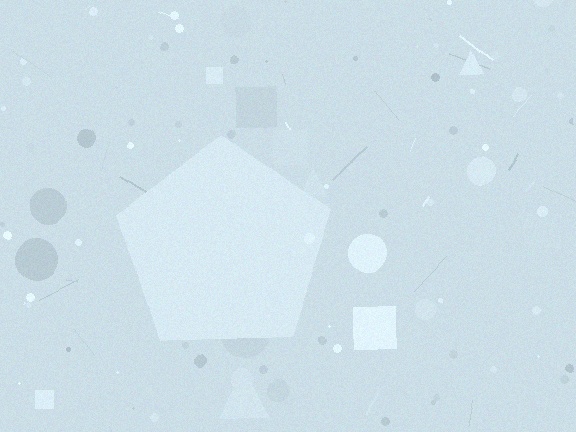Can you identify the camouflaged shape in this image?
The camouflaged shape is a pentagon.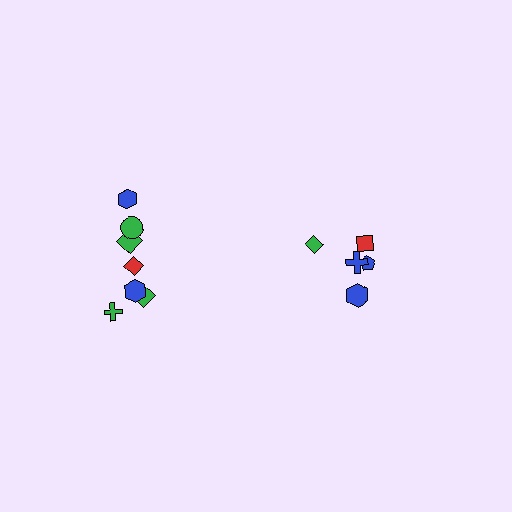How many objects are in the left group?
There are 7 objects.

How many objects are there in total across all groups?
There are 12 objects.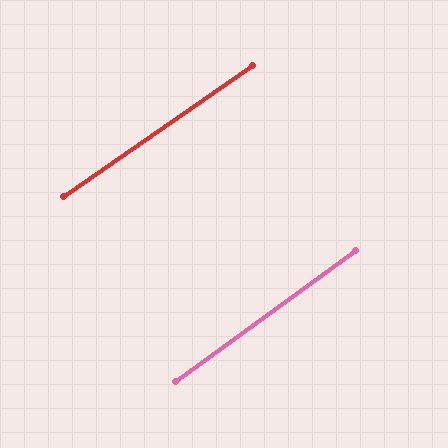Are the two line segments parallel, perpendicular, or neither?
Parallel — their directions differ by only 1.3°.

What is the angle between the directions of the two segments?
Approximately 1 degree.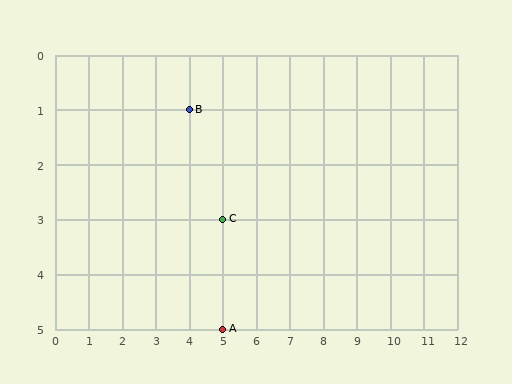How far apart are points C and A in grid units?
Points C and A are 2 rows apart.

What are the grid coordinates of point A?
Point A is at grid coordinates (5, 5).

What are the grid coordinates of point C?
Point C is at grid coordinates (5, 3).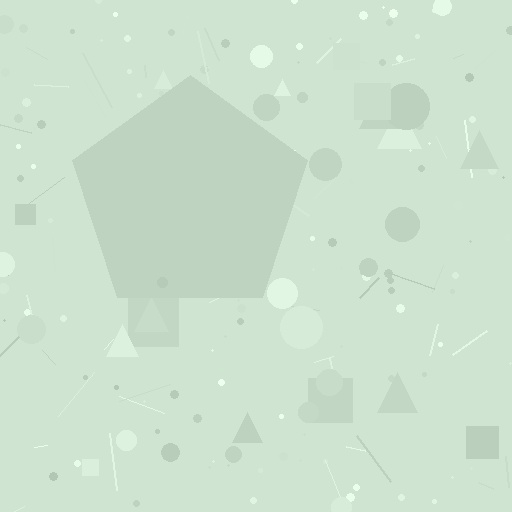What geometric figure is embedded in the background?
A pentagon is embedded in the background.